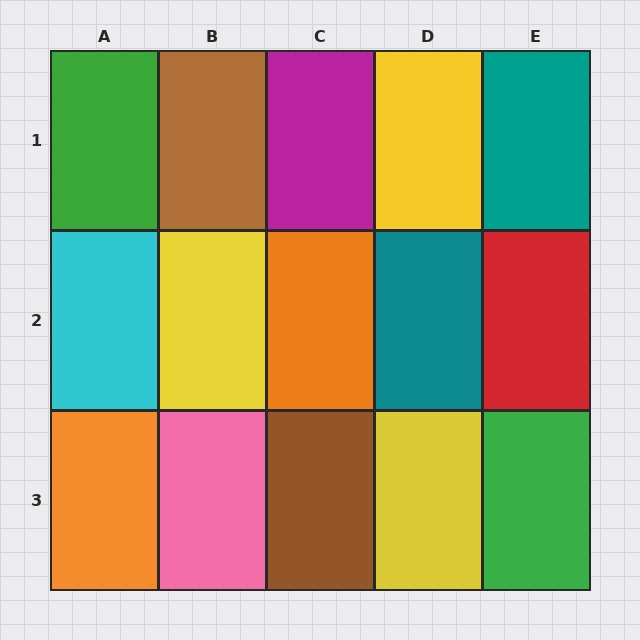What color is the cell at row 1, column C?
Magenta.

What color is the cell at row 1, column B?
Brown.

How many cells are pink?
1 cell is pink.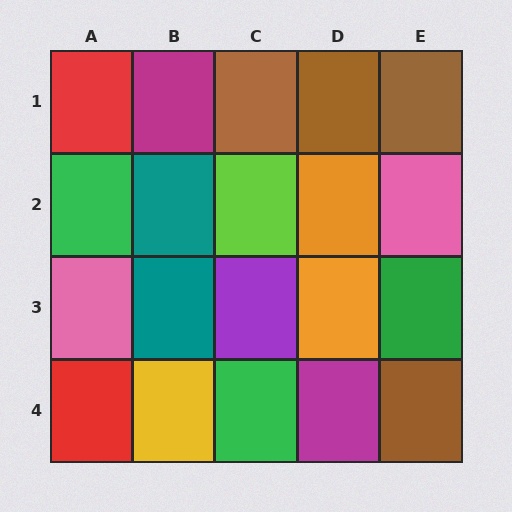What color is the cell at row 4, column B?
Yellow.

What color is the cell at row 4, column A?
Red.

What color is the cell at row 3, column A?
Pink.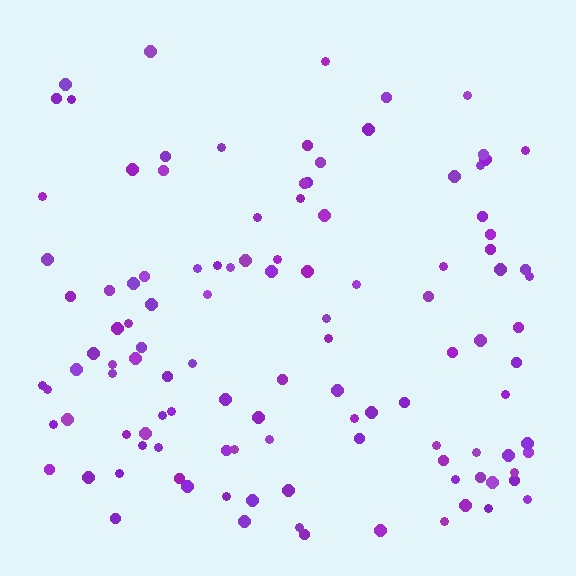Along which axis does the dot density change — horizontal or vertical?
Vertical.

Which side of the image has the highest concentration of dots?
The bottom.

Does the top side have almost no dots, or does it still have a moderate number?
Still a moderate number, just noticeably fewer than the bottom.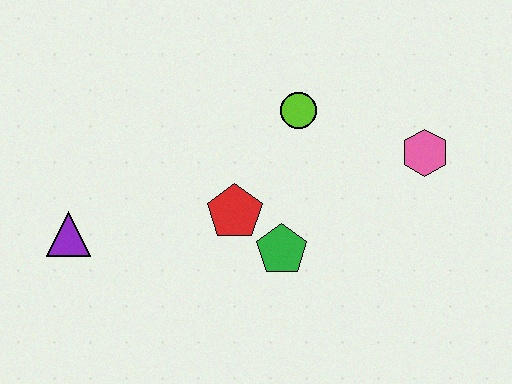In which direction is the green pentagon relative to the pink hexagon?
The green pentagon is to the left of the pink hexagon.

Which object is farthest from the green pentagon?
The purple triangle is farthest from the green pentagon.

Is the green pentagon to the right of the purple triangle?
Yes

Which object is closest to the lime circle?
The red pentagon is closest to the lime circle.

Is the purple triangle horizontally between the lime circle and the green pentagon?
No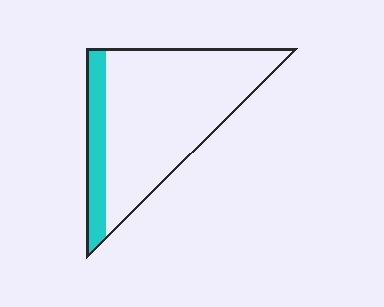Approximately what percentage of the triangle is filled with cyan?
Approximately 20%.